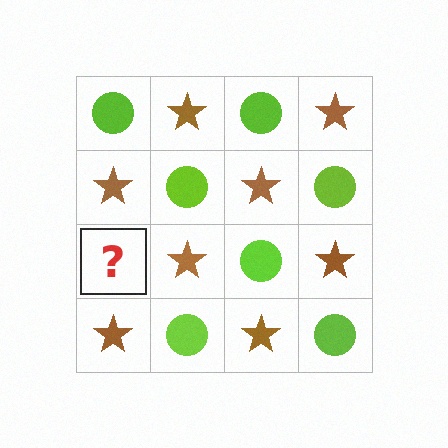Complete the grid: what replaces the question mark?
The question mark should be replaced with a lime circle.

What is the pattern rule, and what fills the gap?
The rule is that it alternates lime circle and brown star in a checkerboard pattern. The gap should be filled with a lime circle.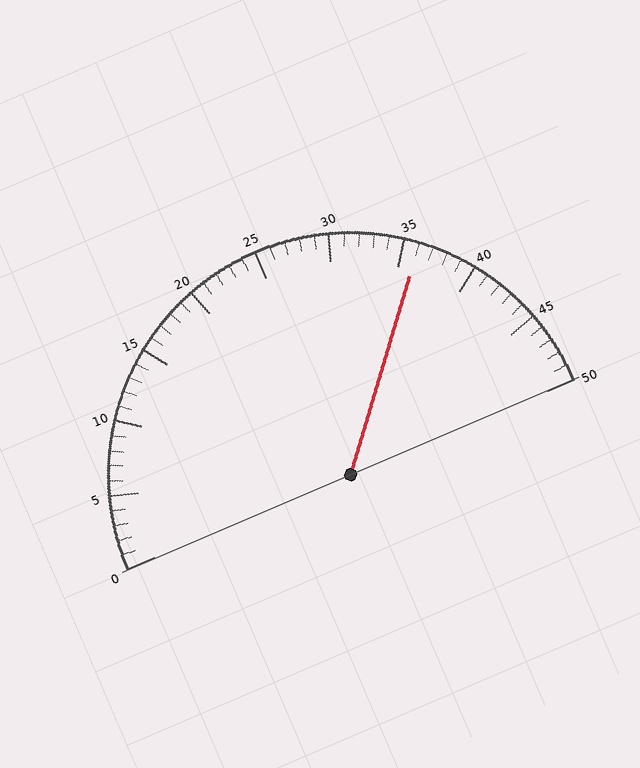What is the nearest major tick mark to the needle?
The nearest major tick mark is 35.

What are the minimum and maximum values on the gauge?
The gauge ranges from 0 to 50.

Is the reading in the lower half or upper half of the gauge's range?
The reading is in the upper half of the range (0 to 50).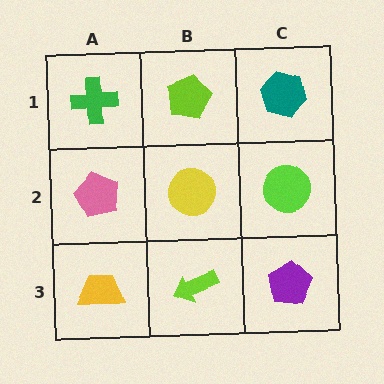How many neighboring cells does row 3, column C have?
2.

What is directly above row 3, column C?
A lime circle.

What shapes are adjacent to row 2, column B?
A lime pentagon (row 1, column B), a lime arrow (row 3, column B), a pink pentagon (row 2, column A), a lime circle (row 2, column C).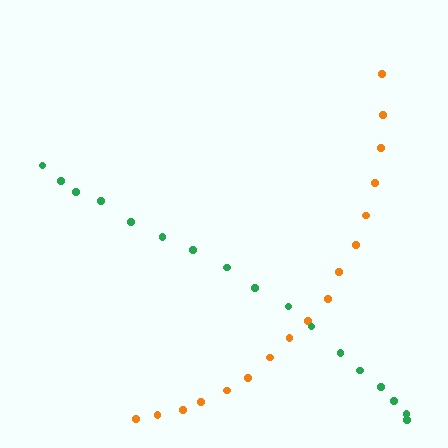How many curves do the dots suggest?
There are 2 distinct paths.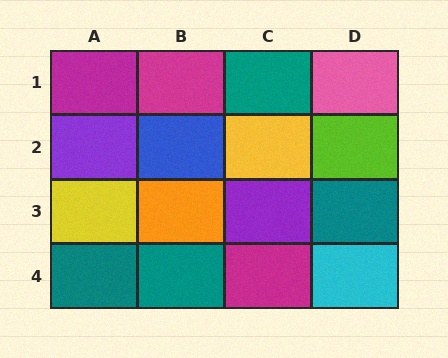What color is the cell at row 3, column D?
Teal.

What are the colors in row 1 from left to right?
Magenta, magenta, teal, pink.